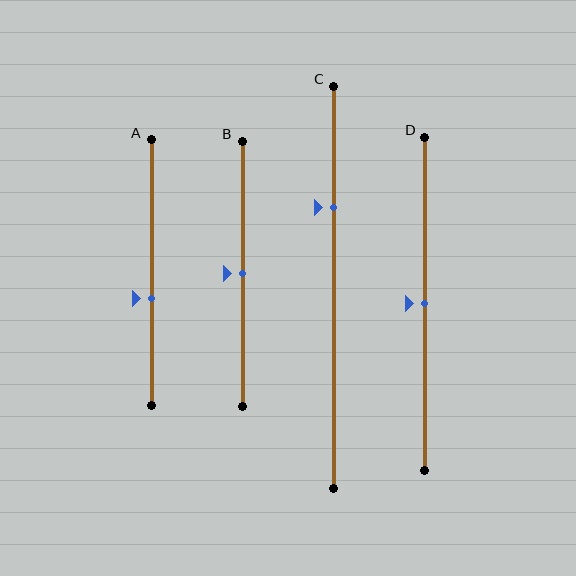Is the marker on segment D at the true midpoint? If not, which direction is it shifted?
Yes, the marker on segment D is at the true midpoint.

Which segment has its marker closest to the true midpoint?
Segment B has its marker closest to the true midpoint.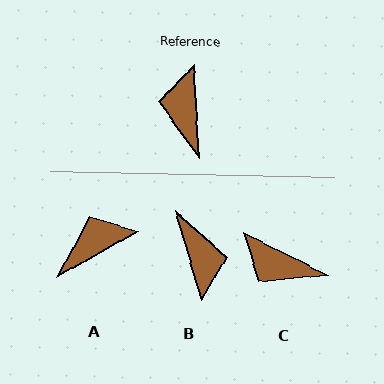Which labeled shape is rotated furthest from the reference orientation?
B, about 167 degrees away.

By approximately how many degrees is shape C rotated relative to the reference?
Approximately 60 degrees counter-clockwise.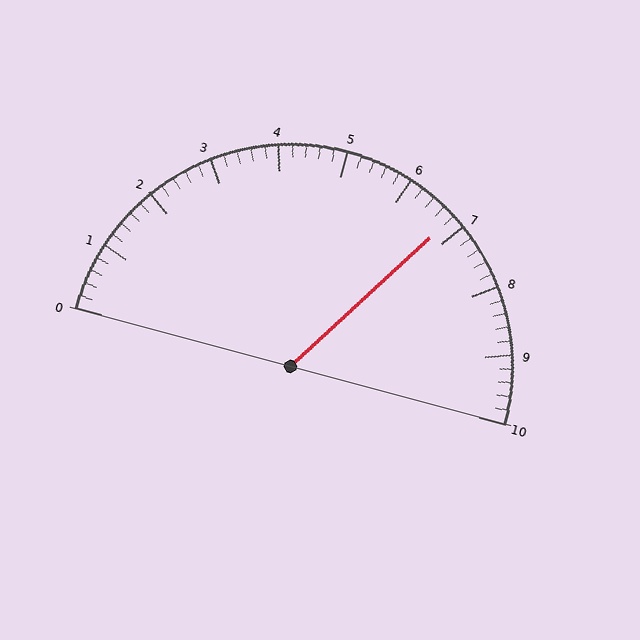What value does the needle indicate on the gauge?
The needle indicates approximately 6.8.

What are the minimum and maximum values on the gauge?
The gauge ranges from 0 to 10.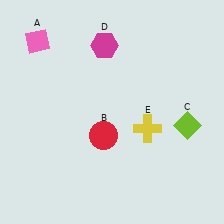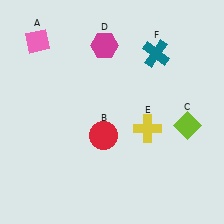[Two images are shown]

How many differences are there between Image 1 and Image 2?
There is 1 difference between the two images.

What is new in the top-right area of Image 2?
A teal cross (F) was added in the top-right area of Image 2.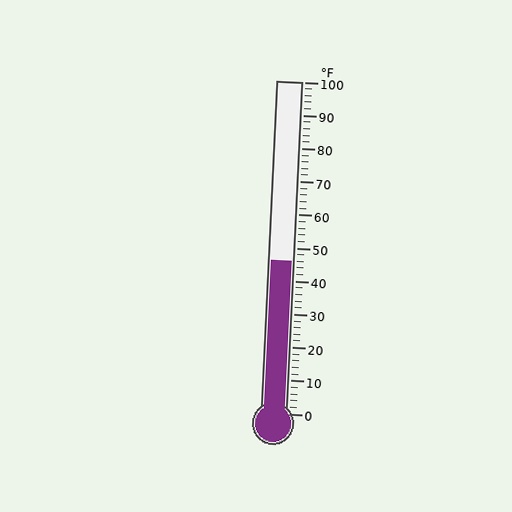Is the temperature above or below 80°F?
The temperature is below 80°F.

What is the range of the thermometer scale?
The thermometer scale ranges from 0°F to 100°F.